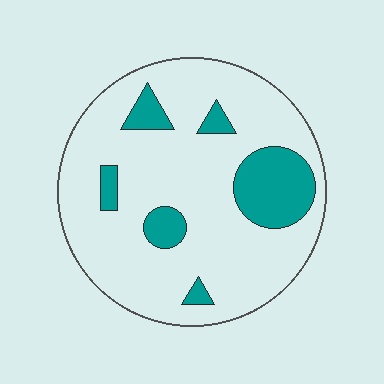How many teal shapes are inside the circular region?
6.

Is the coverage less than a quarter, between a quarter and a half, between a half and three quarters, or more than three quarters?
Less than a quarter.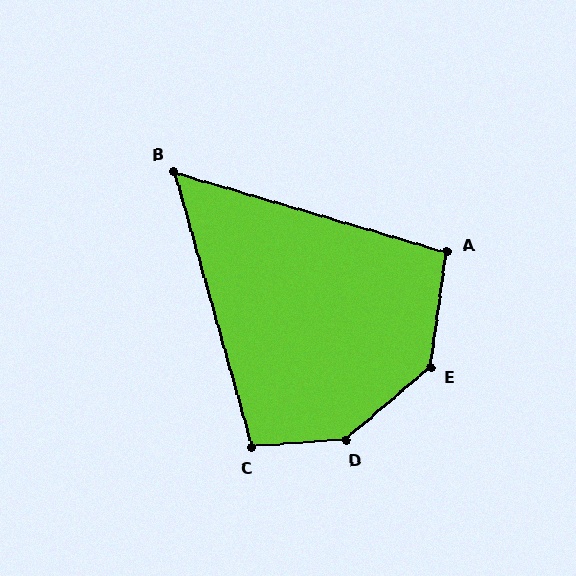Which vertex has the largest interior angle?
D, at approximately 143 degrees.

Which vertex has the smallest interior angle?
B, at approximately 58 degrees.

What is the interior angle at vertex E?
Approximately 139 degrees (obtuse).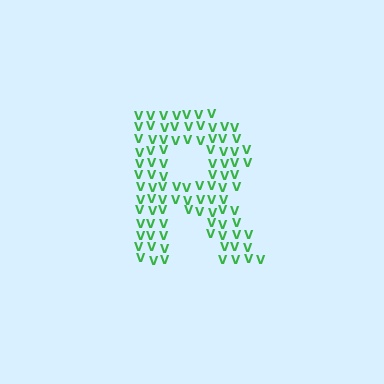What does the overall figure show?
The overall figure shows the letter R.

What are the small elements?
The small elements are letter V's.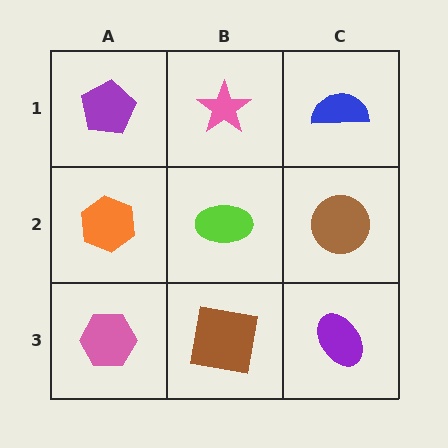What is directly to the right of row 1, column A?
A pink star.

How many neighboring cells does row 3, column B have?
3.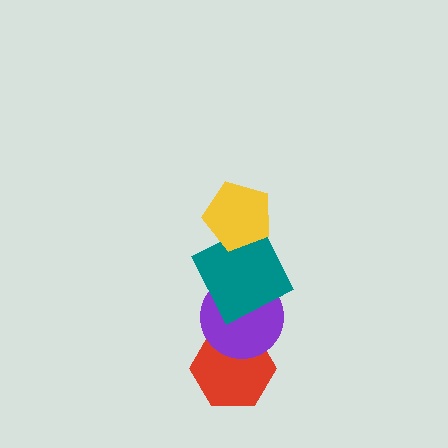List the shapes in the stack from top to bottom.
From top to bottom: the yellow pentagon, the teal square, the purple circle, the red hexagon.